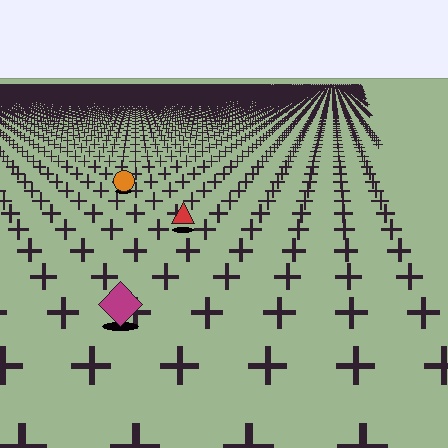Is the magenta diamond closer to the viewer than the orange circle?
Yes. The magenta diamond is closer — you can tell from the texture gradient: the ground texture is coarser near it.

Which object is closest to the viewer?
The magenta diamond is closest. The texture marks near it are larger and more spread out.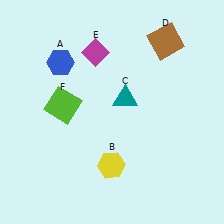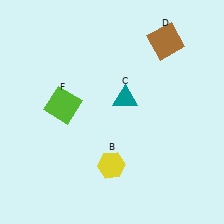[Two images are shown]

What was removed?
The magenta diamond (E), the blue hexagon (A) were removed in Image 2.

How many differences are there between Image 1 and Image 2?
There are 2 differences between the two images.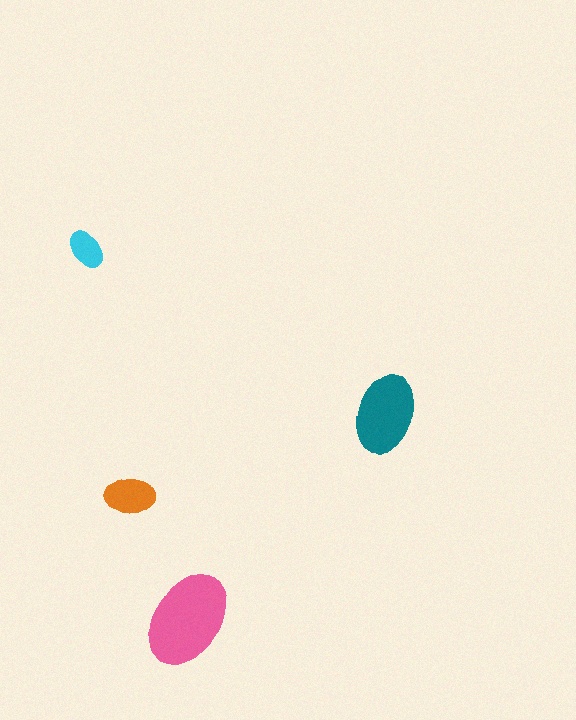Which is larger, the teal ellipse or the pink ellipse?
The pink one.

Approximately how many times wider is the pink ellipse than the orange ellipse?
About 2 times wider.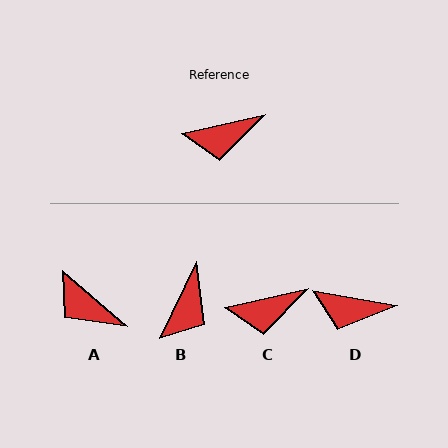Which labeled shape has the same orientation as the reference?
C.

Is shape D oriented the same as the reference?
No, it is off by about 22 degrees.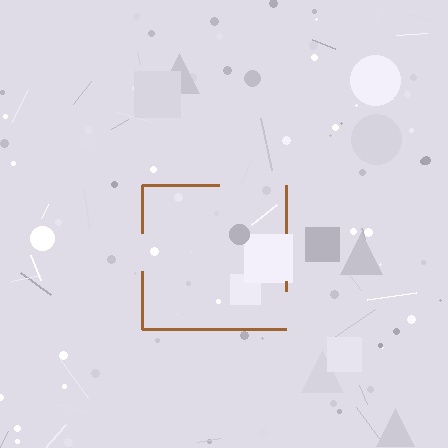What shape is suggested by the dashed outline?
The dashed outline suggests a square.